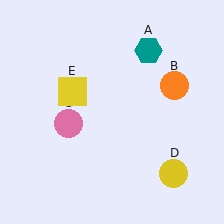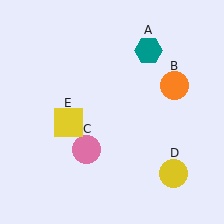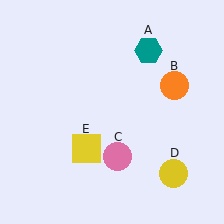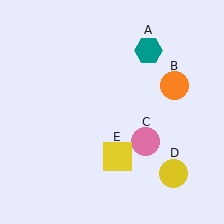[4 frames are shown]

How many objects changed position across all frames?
2 objects changed position: pink circle (object C), yellow square (object E).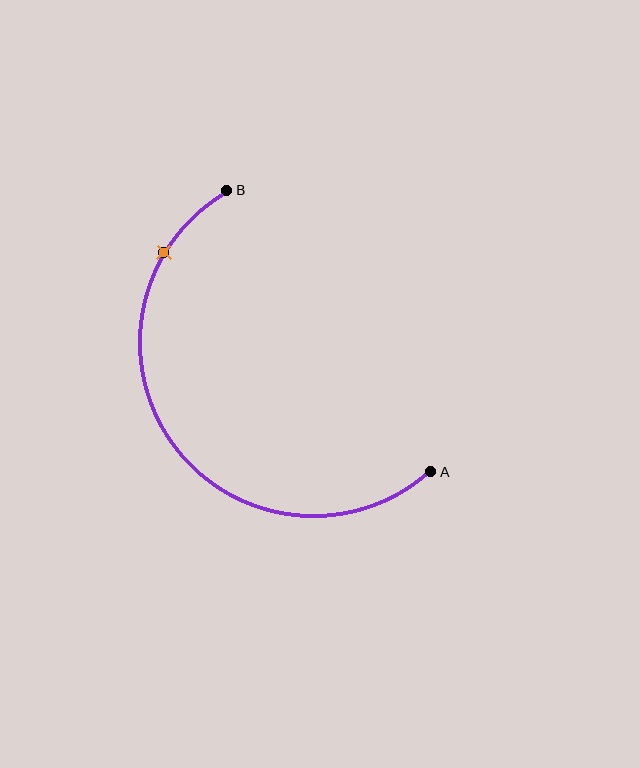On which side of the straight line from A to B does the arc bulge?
The arc bulges below and to the left of the straight line connecting A and B.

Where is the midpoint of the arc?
The arc midpoint is the point on the curve farthest from the straight line joining A and B. It sits below and to the left of that line.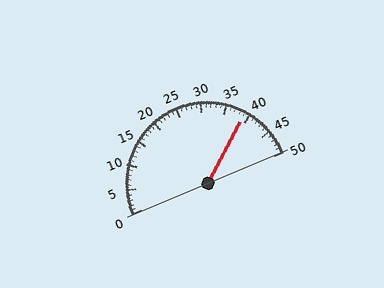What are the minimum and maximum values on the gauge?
The gauge ranges from 0 to 50.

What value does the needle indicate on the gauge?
The needle indicates approximately 39.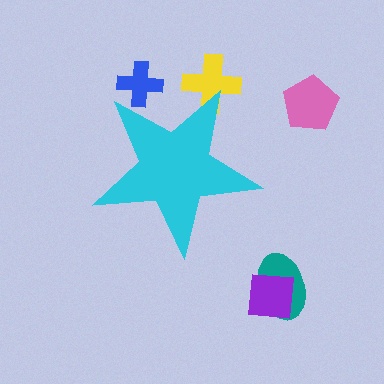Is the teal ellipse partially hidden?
No, the teal ellipse is fully visible.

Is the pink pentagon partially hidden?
No, the pink pentagon is fully visible.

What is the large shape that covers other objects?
A cyan star.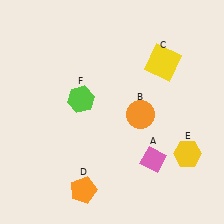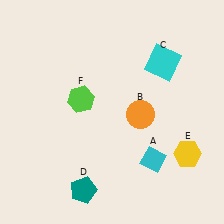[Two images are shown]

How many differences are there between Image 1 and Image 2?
There are 3 differences between the two images.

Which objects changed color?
A changed from pink to cyan. C changed from yellow to cyan. D changed from orange to teal.